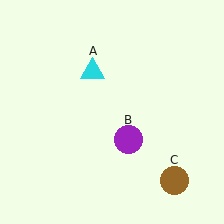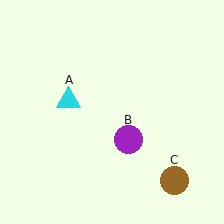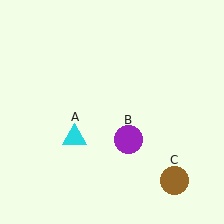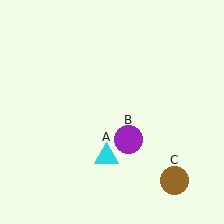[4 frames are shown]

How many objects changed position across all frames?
1 object changed position: cyan triangle (object A).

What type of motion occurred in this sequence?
The cyan triangle (object A) rotated counterclockwise around the center of the scene.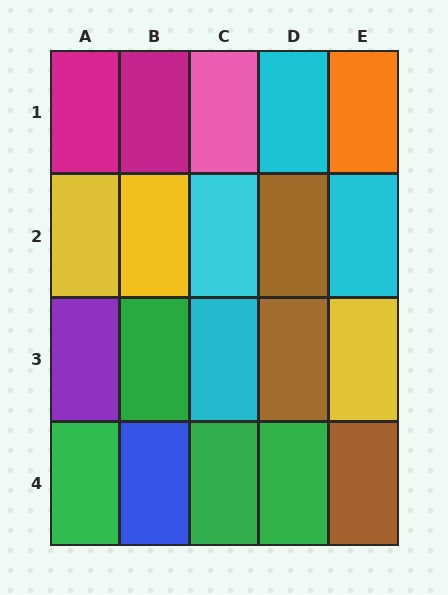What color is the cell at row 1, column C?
Pink.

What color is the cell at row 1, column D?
Cyan.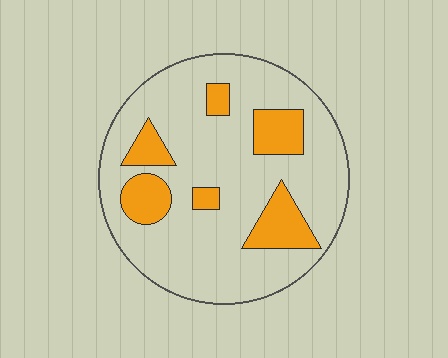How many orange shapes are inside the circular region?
6.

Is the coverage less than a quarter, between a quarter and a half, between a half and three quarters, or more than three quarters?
Less than a quarter.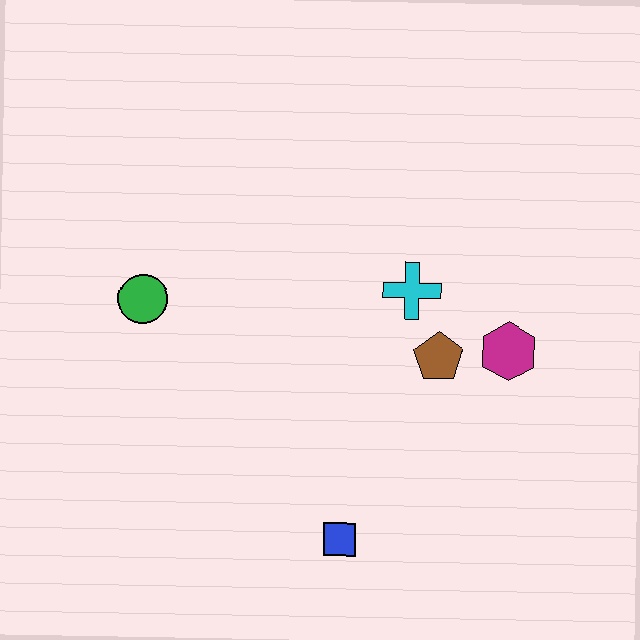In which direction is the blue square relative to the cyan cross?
The blue square is below the cyan cross.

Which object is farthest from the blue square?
The green circle is farthest from the blue square.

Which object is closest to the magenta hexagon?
The brown pentagon is closest to the magenta hexagon.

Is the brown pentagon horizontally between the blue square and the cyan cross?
No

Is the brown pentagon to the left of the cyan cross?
No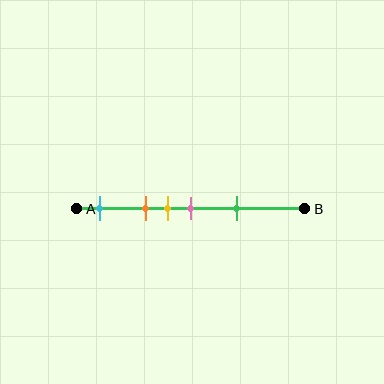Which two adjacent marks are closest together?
The yellow and pink marks are the closest adjacent pair.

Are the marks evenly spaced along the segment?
No, the marks are not evenly spaced.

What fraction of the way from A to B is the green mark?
The green mark is approximately 70% (0.7) of the way from A to B.